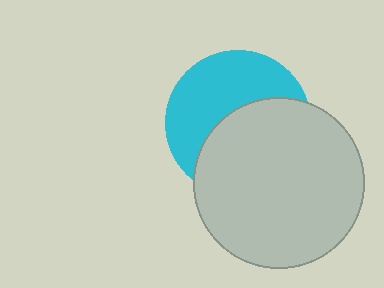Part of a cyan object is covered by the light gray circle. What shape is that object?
It is a circle.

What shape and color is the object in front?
The object in front is a light gray circle.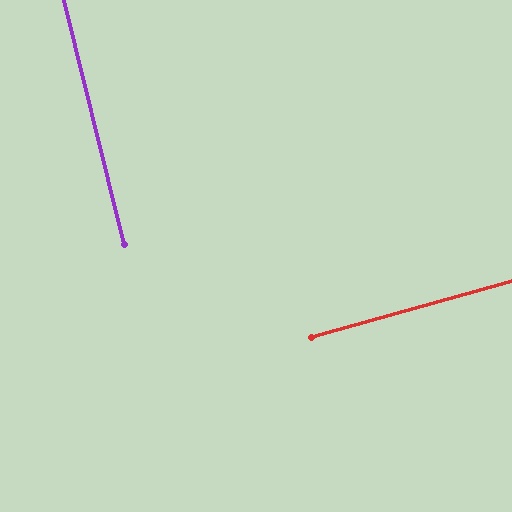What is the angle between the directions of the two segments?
Approximately 88 degrees.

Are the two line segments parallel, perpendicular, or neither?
Perpendicular — they meet at approximately 88°.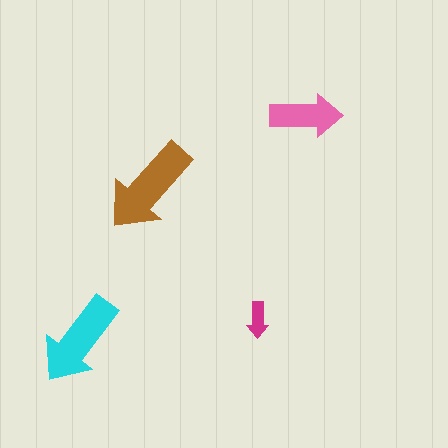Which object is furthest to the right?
The pink arrow is rightmost.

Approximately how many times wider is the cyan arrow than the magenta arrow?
About 2.5 times wider.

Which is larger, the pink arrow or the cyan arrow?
The cyan one.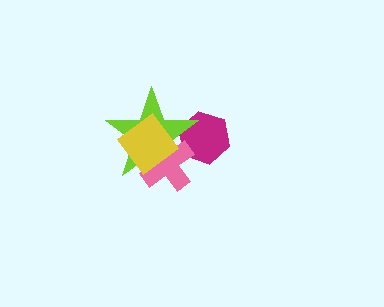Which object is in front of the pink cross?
The yellow diamond is in front of the pink cross.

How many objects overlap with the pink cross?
3 objects overlap with the pink cross.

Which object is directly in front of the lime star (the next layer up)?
The pink cross is directly in front of the lime star.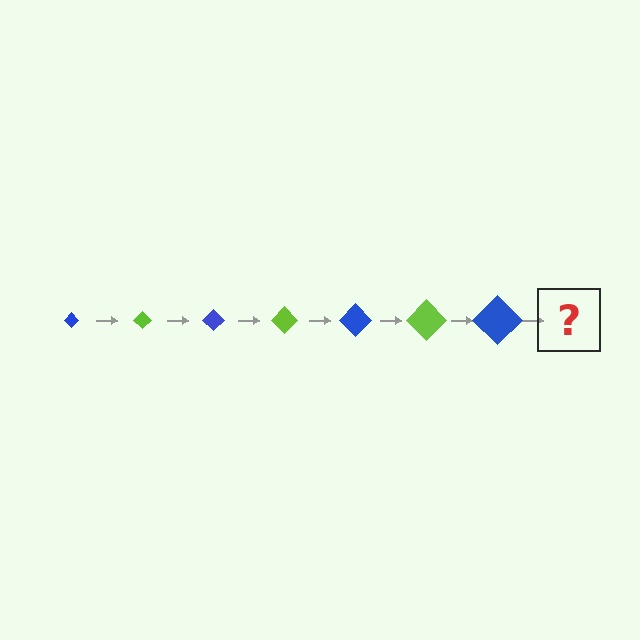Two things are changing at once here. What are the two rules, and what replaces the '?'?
The two rules are that the diamond grows larger each step and the color cycles through blue and lime. The '?' should be a lime diamond, larger than the previous one.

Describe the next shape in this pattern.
It should be a lime diamond, larger than the previous one.